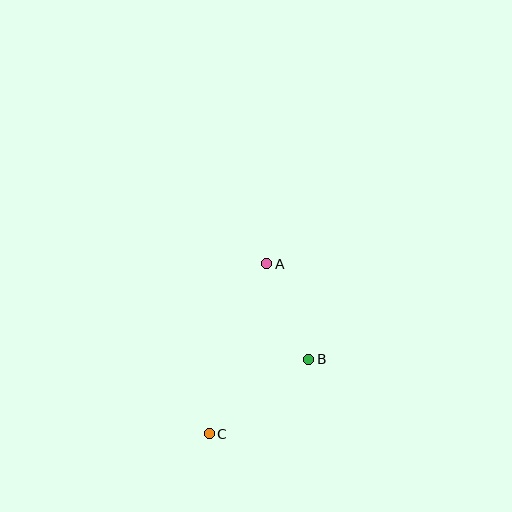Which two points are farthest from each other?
Points A and C are farthest from each other.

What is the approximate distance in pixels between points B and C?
The distance between B and C is approximately 124 pixels.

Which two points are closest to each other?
Points A and B are closest to each other.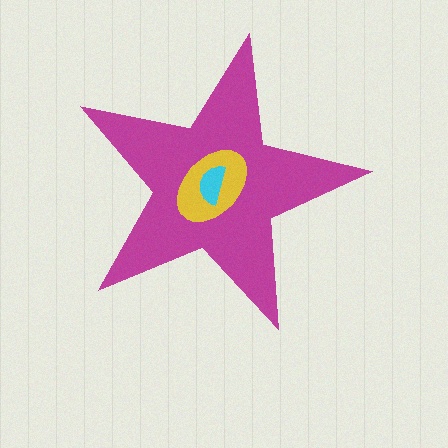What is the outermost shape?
The magenta star.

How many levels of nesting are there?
3.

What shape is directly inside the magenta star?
The yellow ellipse.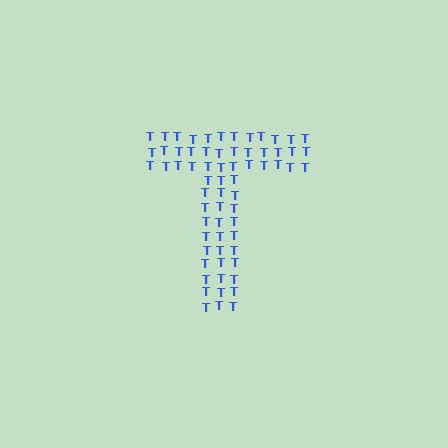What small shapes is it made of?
It is made of small letter T's.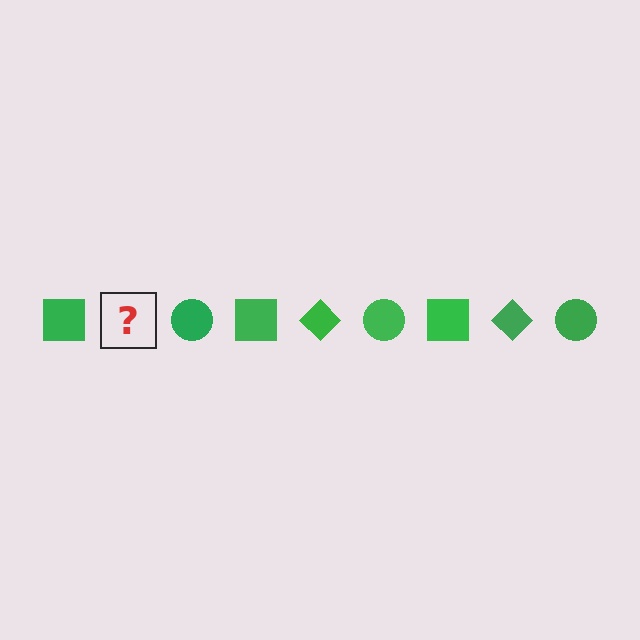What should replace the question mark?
The question mark should be replaced with a green diamond.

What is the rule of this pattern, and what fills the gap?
The rule is that the pattern cycles through square, diamond, circle shapes in green. The gap should be filled with a green diamond.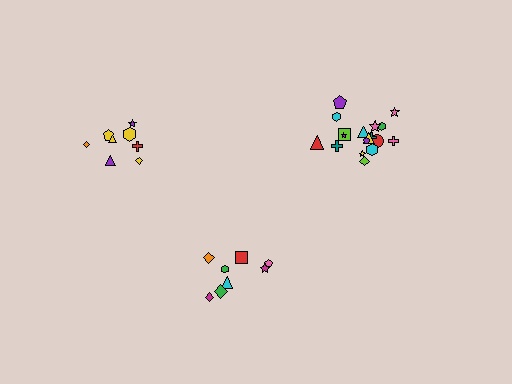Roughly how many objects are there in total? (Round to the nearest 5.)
Roughly 35 objects in total.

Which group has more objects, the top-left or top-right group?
The top-right group.